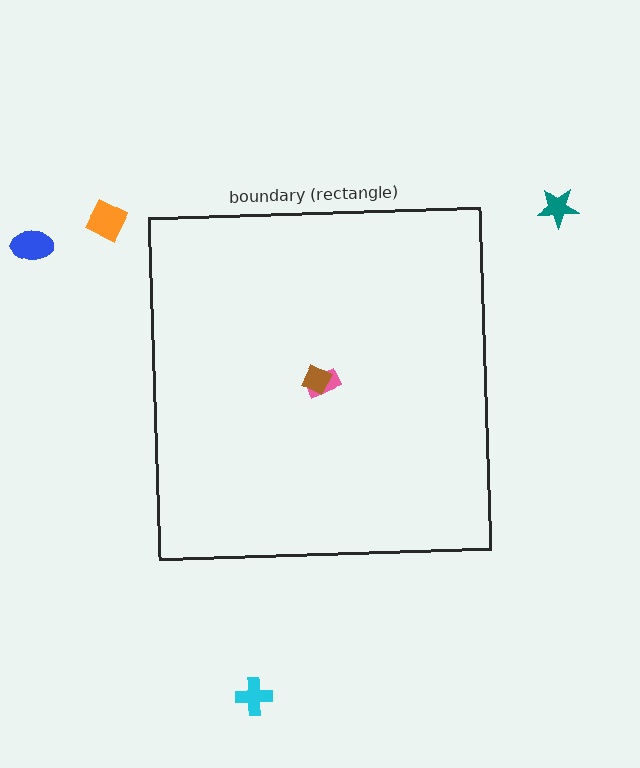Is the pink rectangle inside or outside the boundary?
Inside.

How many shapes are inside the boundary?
2 inside, 4 outside.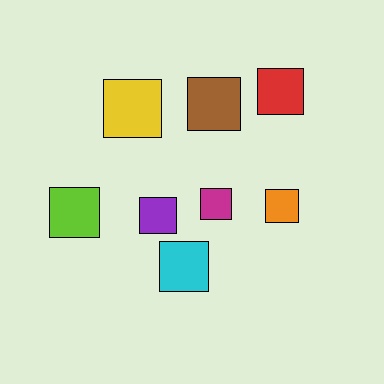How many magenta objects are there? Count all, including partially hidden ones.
There is 1 magenta object.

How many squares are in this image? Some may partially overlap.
There are 8 squares.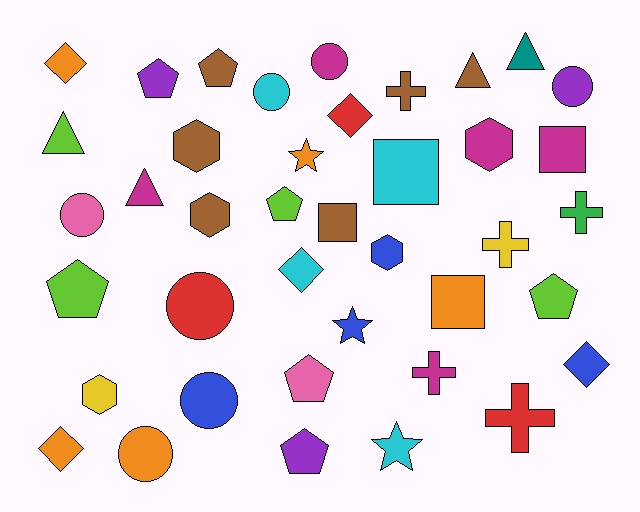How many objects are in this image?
There are 40 objects.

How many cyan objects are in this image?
There are 4 cyan objects.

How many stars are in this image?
There are 3 stars.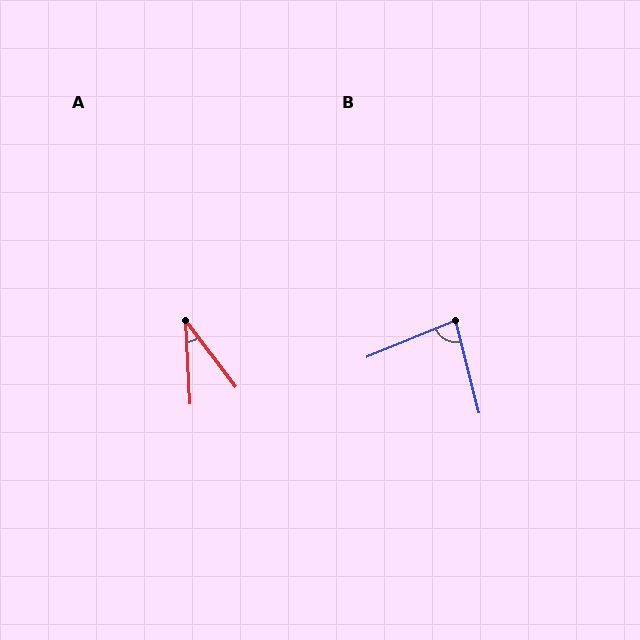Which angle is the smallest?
A, at approximately 34 degrees.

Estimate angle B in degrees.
Approximately 82 degrees.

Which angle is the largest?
B, at approximately 82 degrees.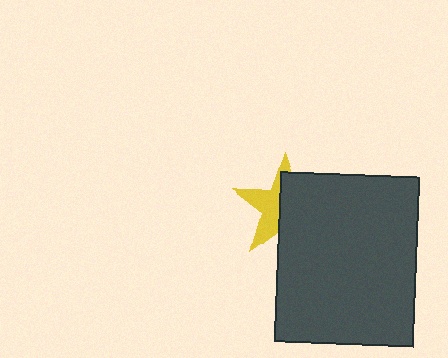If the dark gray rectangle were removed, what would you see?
You would see the complete yellow star.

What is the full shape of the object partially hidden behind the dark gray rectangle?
The partially hidden object is a yellow star.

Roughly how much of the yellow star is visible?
A small part of it is visible (roughly 44%).